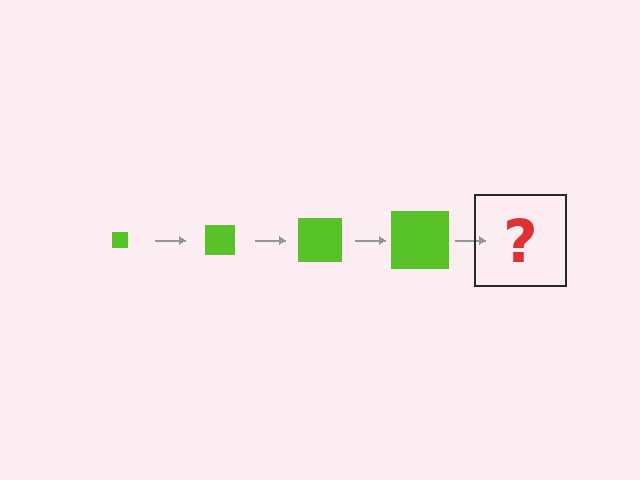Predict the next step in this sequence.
The next step is a lime square, larger than the previous one.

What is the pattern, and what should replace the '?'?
The pattern is that the square gets progressively larger each step. The '?' should be a lime square, larger than the previous one.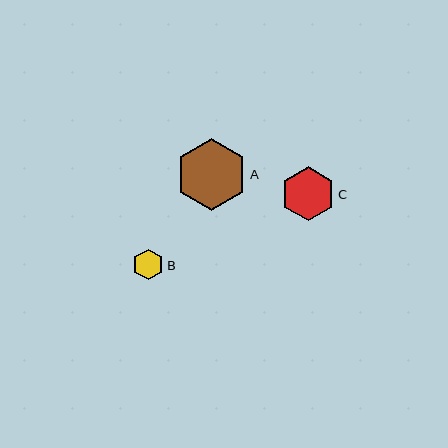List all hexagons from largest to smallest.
From largest to smallest: A, C, B.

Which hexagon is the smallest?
Hexagon B is the smallest with a size of approximately 31 pixels.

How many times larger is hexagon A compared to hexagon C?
Hexagon A is approximately 1.3 times the size of hexagon C.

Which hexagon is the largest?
Hexagon A is the largest with a size of approximately 72 pixels.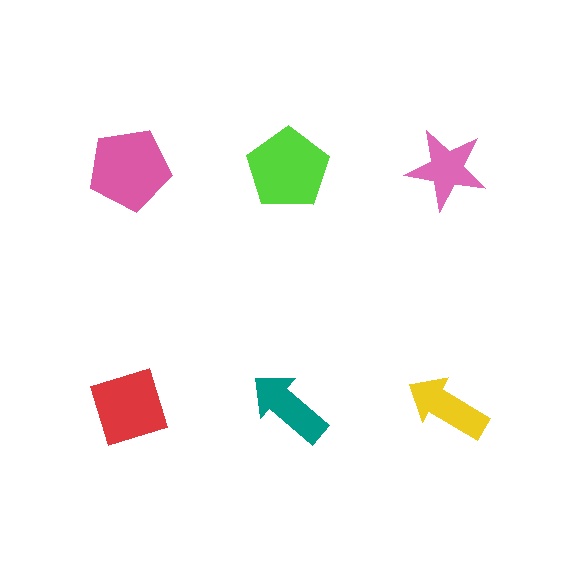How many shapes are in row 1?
3 shapes.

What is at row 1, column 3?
A pink star.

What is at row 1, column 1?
A pink pentagon.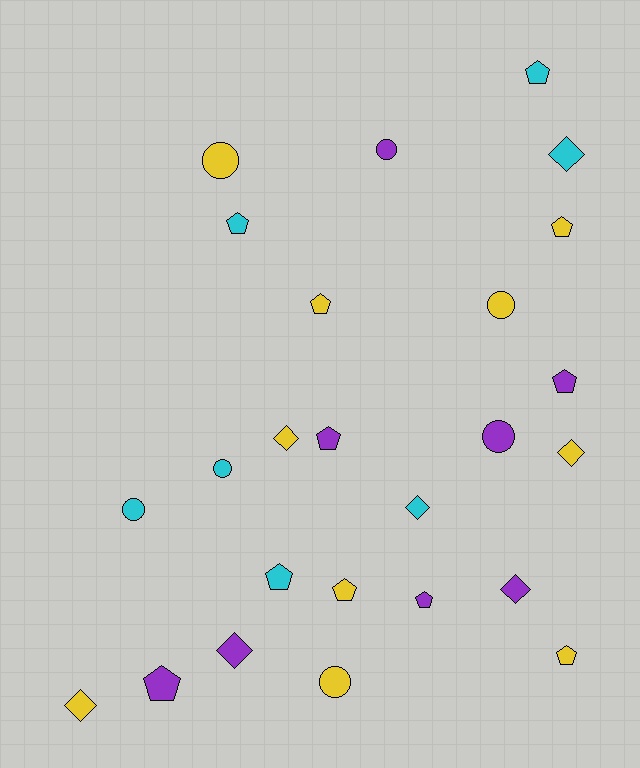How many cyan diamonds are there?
There are 2 cyan diamonds.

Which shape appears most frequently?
Pentagon, with 11 objects.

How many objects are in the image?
There are 25 objects.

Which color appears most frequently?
Yellow, with 10 objects.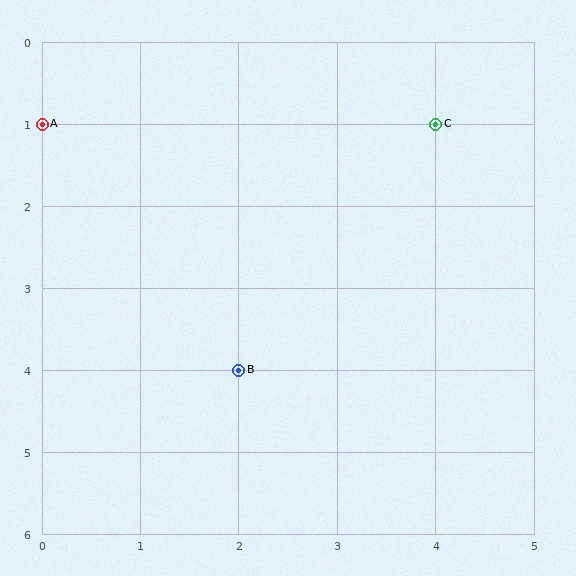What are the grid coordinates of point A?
Point A is at grid coordinates (0, 1).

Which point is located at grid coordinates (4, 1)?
Point C is at (4, 1).